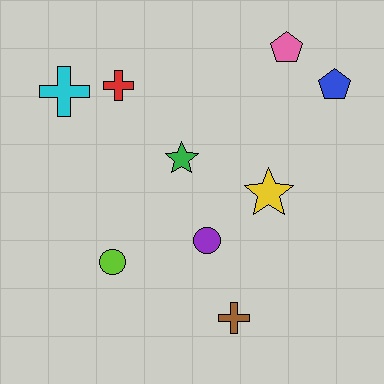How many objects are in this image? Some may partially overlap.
There are 9 objects.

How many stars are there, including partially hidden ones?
There are 2 stars.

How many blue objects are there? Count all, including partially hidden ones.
There is 1 blue object.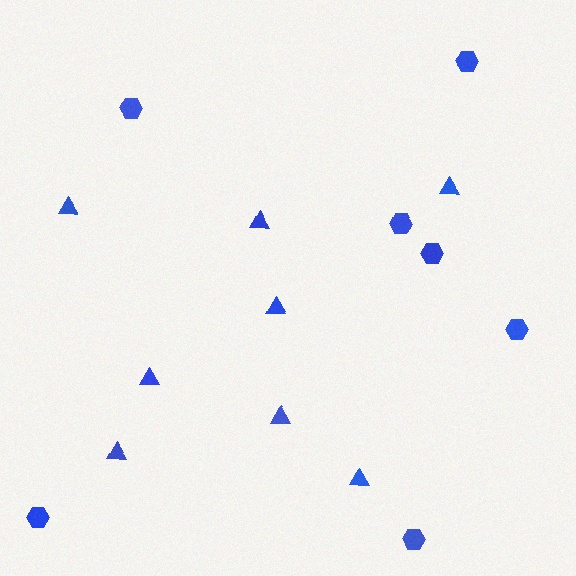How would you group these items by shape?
There are 2 groups: one group of hexagons (7) and one group of triangles (8).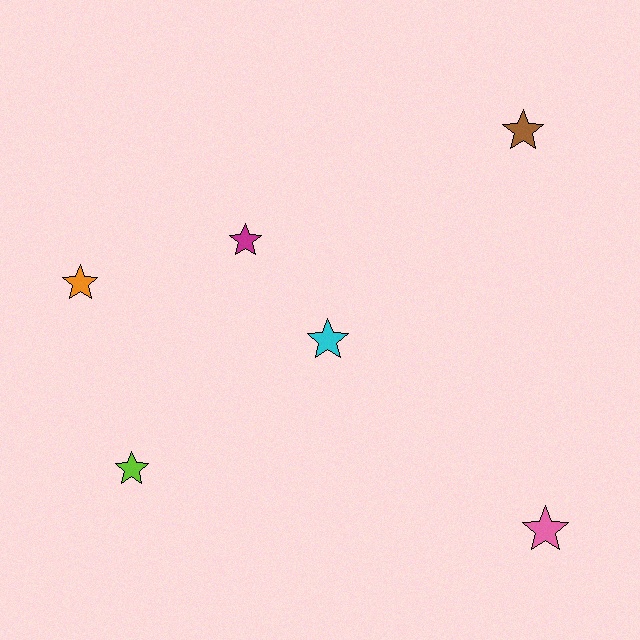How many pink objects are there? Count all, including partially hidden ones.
There is 1 pink object.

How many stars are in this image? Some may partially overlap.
There are 6 stars.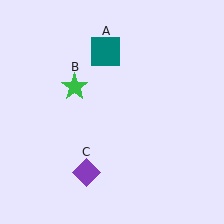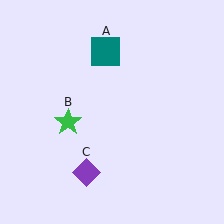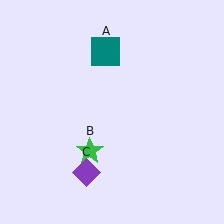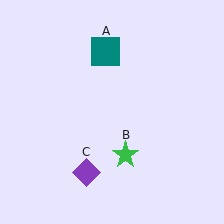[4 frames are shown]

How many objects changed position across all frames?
1 object changed position: green star (object B).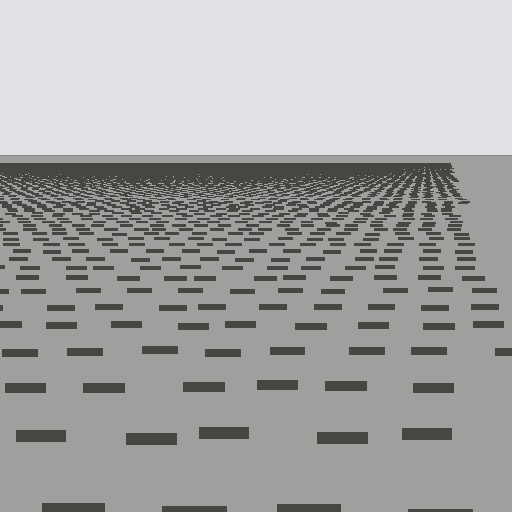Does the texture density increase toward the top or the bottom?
Density increases toward the top.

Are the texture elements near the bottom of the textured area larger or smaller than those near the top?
Larger. Near the bottom, elements are closer to the viewer and appear at a bigger on-screen size.